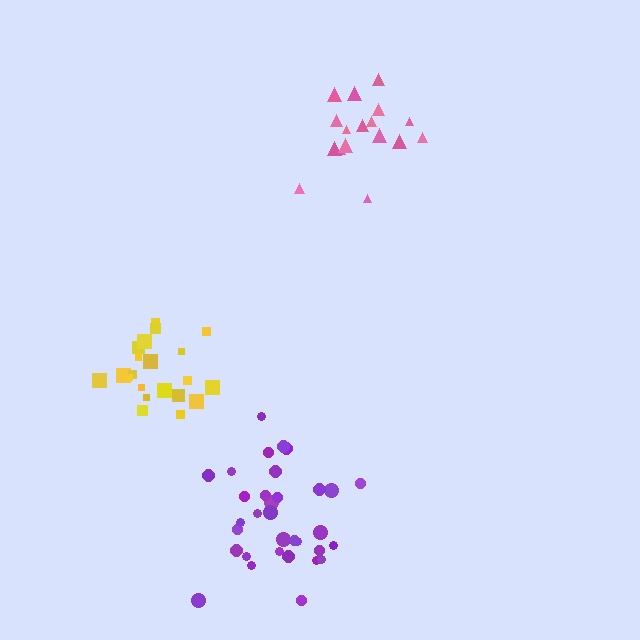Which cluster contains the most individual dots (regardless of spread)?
Purple (34).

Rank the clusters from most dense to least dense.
yellow, pink, purple.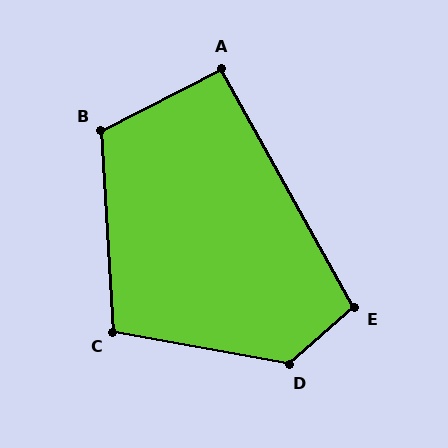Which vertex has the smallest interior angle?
A, at approximately 92 degrees.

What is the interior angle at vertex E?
Approximately 102 degrees (obtuse).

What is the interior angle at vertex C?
Approximately 104 degrees (obtuse).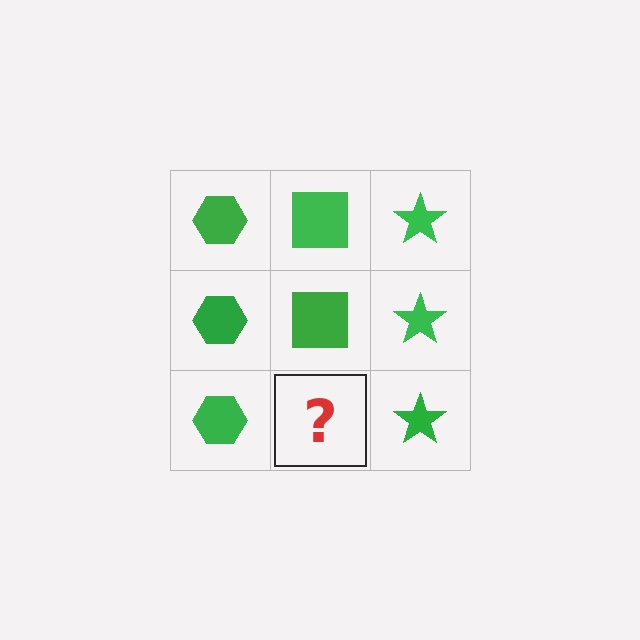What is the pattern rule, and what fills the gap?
The rule is that each column has a consistent shape. The gap should be filled with a green square.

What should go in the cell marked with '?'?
The missing cell should contain a green square.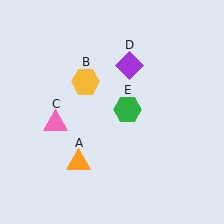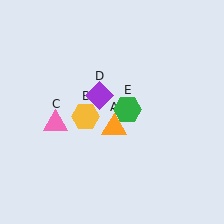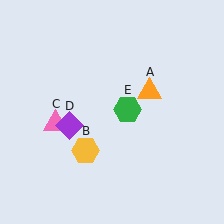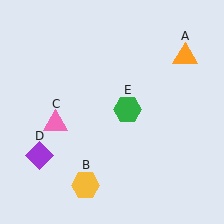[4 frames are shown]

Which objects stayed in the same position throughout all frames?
Pink triangle (object C) and green hexagon (object E) remained stationary.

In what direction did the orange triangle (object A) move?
The orange triangle (object A) moved up and to the right.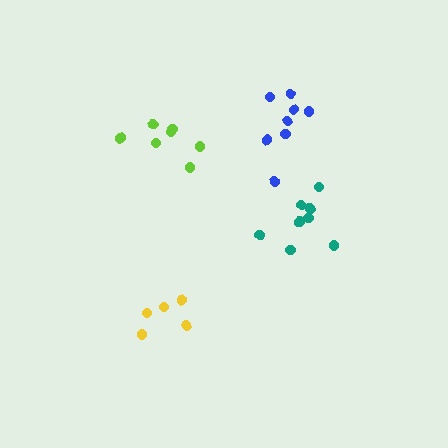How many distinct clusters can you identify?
There are 4 distinct clusters.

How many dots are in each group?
Group 1: 5 dots, Group 2: 8 dots, Group 3: 8 dots, Group 4: 7 dots (28 total).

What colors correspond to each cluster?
The clusters are colored: yellow, blue, teal, lime.